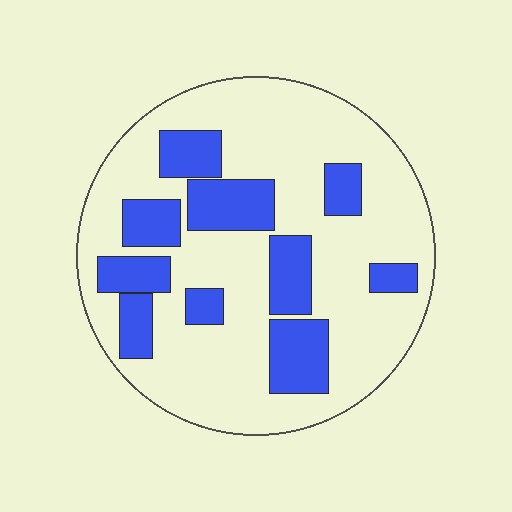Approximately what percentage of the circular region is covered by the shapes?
Approximately 30%.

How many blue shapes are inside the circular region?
10.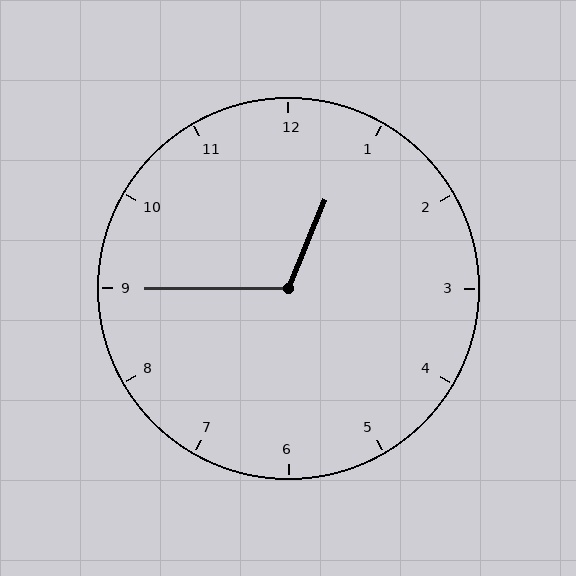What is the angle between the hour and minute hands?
Approximately 112 degrees.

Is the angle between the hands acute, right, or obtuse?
It is obtuse.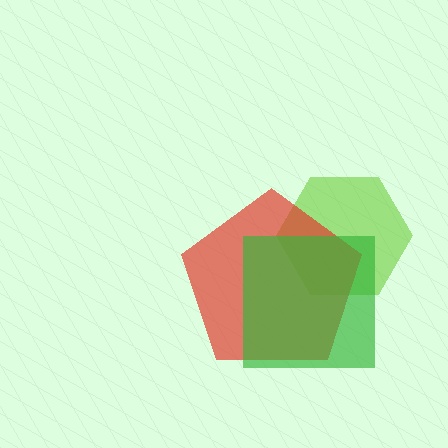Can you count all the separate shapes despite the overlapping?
Yes, there are 3 separate shapes.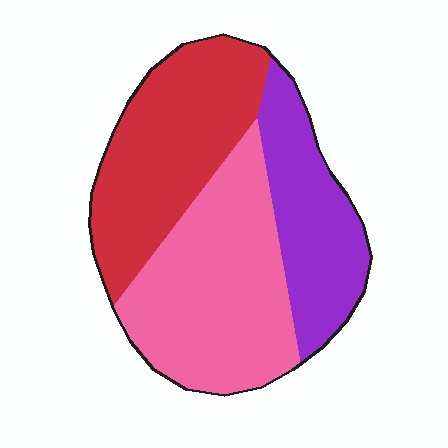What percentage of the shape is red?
Red covers 35% of the shape.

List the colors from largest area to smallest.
From largest to smallest: pink, red, purple.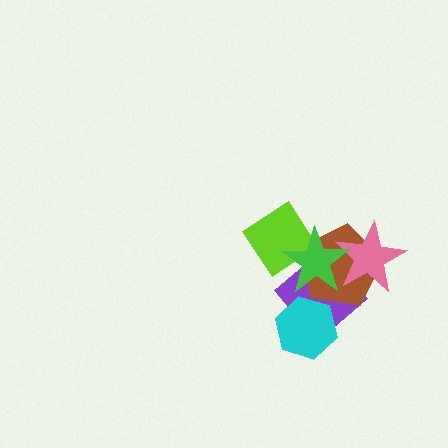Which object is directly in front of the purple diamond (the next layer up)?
The brown pentagon is directly in front of the purple diamond.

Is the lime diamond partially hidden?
Yes, it is partially covered by another shape.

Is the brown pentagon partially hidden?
Yes, it is partially covered by another shape.